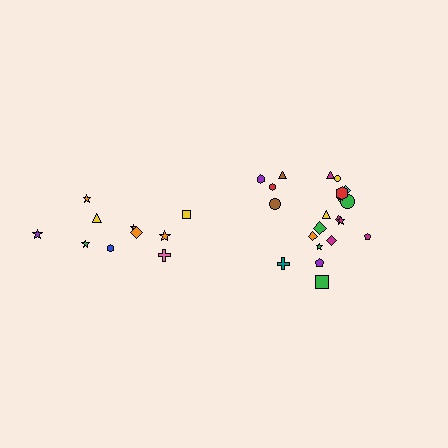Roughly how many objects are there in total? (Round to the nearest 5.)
Roughly 30 objects in total.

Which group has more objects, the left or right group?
The right group.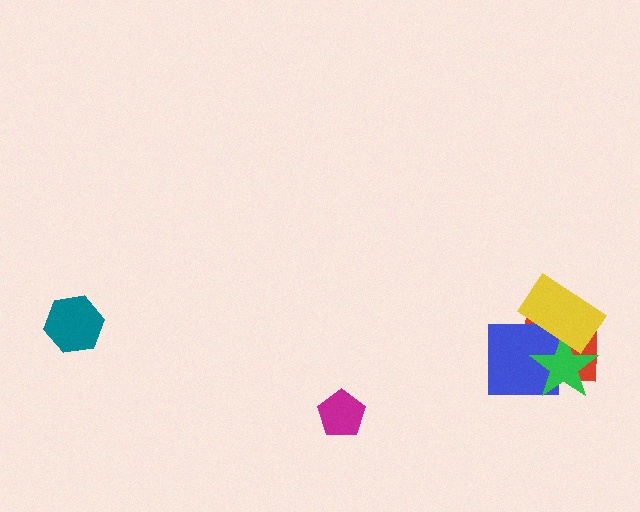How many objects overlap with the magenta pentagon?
0 objects overlap with the magenta pentagon.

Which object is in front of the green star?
The yellow rectangle is in front of the green star.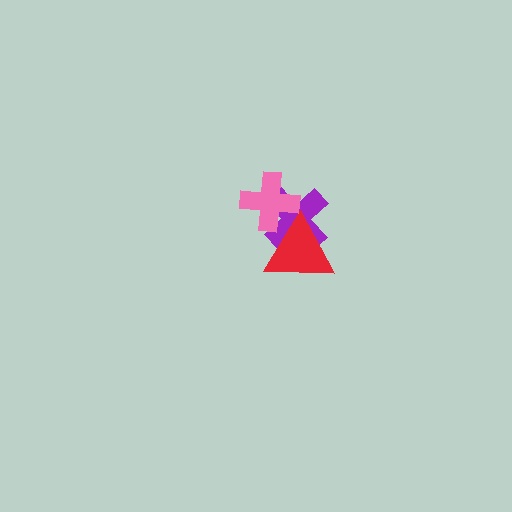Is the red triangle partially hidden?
Yes, it is partially covered by another shape.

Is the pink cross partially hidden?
No, no other shape covers it.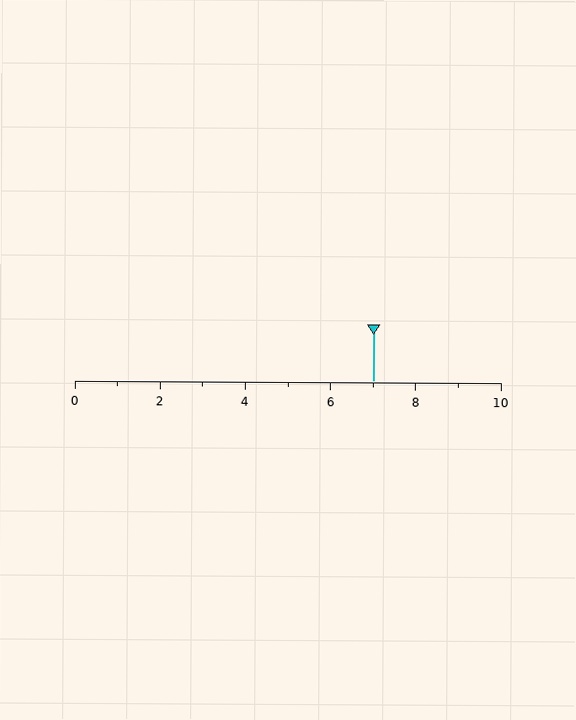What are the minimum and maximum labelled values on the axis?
The axis runs from 0 to 10.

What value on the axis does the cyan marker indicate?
The marker indicates approximately 7.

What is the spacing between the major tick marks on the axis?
The major ticks are spaced 2 apart.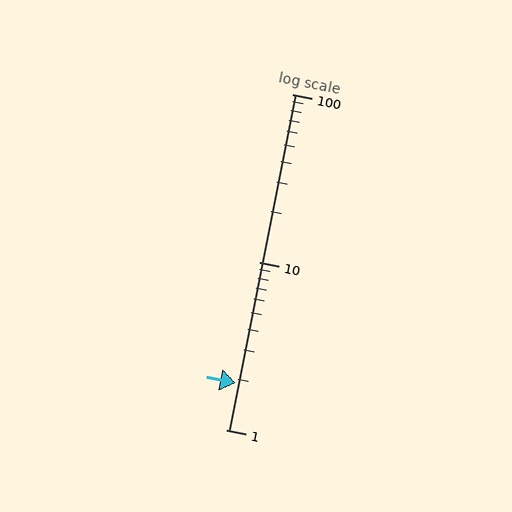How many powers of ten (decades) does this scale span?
The scale spans 2 decades, from 1 to 100.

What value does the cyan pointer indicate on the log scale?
The pointer indicates approximately 1.9.